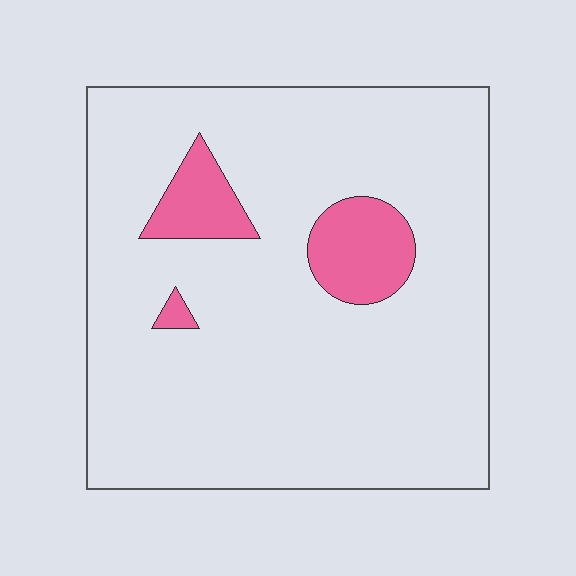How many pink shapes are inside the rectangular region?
3.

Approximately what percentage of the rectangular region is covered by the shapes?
Approximately 10%.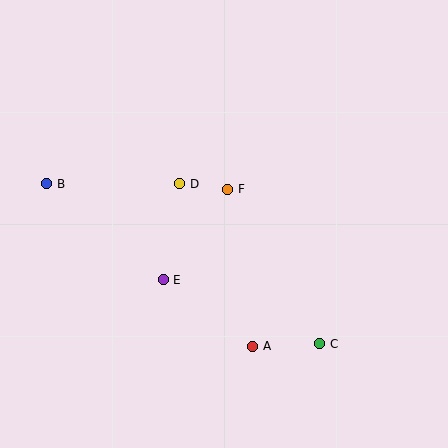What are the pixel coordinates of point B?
Point B is at (47, 184).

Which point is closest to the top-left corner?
Point B is closest to the top-left corner.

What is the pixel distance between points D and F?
The distance between D and F is 48 pixels.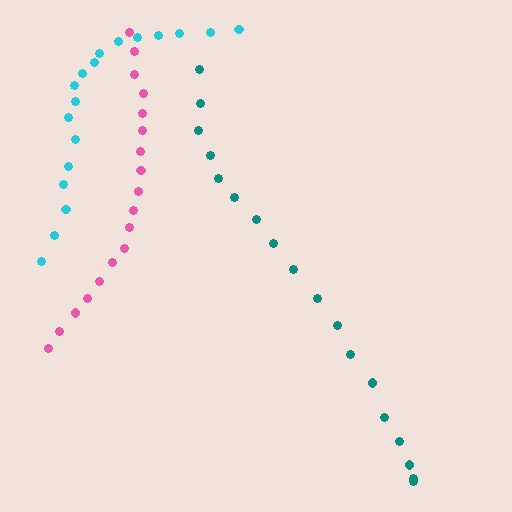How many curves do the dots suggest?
There are 3 distinct paths.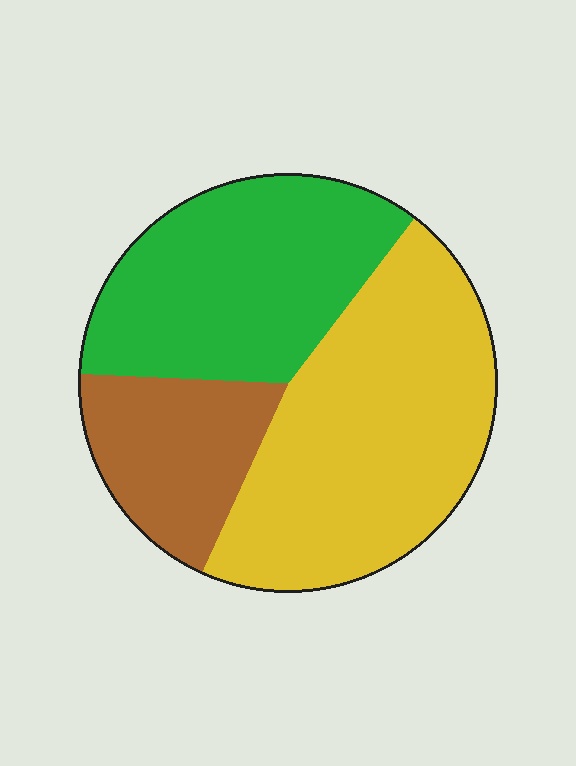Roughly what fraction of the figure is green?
Green covers 35% of the figure.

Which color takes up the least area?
Brown, at roughly 20%.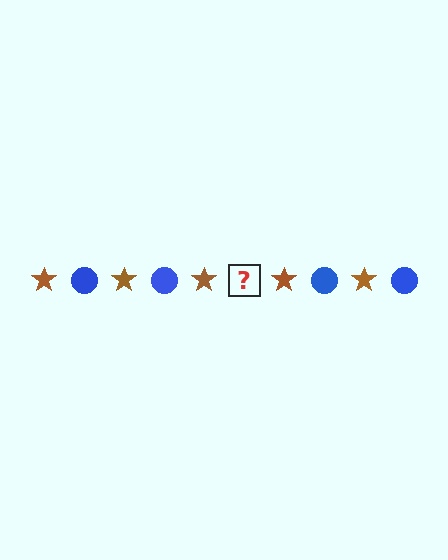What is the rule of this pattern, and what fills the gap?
The rule is that the pattern alternates between brown star and blue circle. The gap should be filled with a blue circle.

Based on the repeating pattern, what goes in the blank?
The blank should be a blue circle.